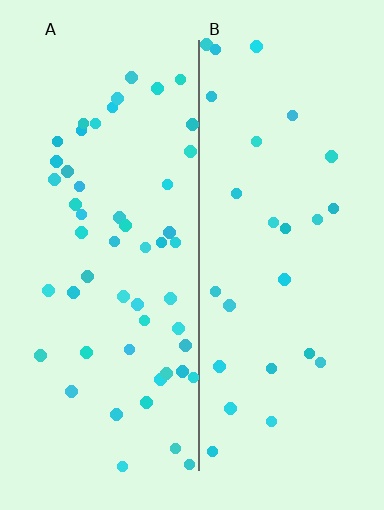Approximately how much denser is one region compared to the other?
Approximately 2.0× — region A over region B.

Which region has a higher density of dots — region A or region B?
A (the left).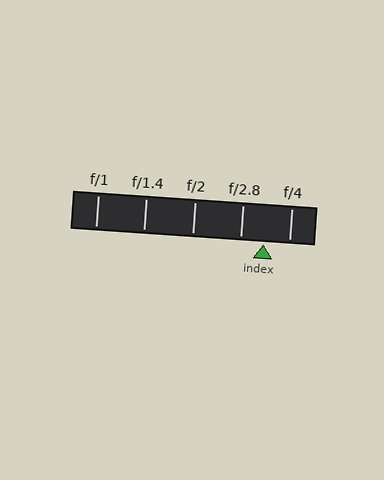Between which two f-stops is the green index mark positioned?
The index mark is between f/2.8 and f/4.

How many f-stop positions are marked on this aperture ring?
There are 5 f-stop positions marked.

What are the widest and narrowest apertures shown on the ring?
The widest aperture shown is f/1 and the narrowest is f/4.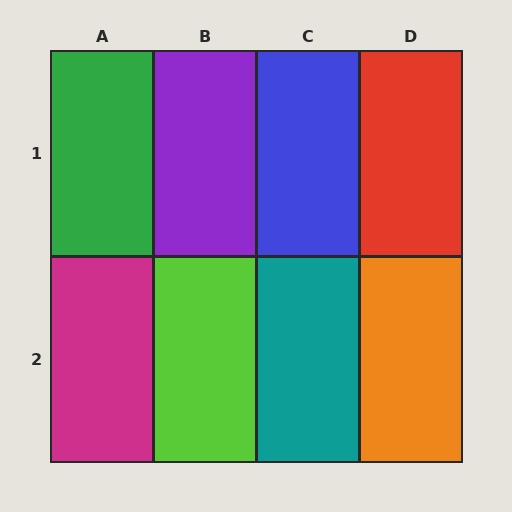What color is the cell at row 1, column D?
Red.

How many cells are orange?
1 cell is orange.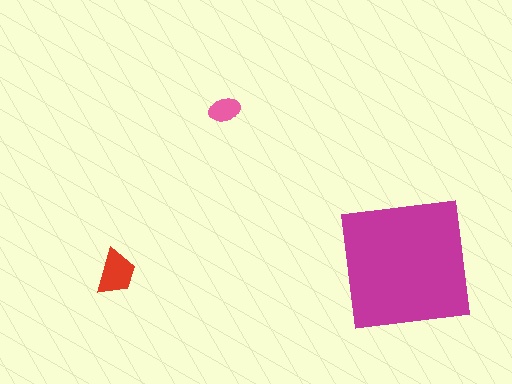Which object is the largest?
The magenta square.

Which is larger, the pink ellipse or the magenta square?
The magenta square.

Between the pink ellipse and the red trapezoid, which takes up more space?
The red trapezoid.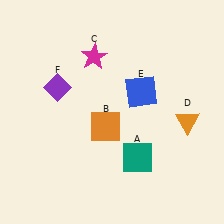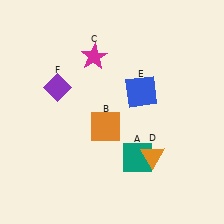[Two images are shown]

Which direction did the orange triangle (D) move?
The orange triangle (D) moved left.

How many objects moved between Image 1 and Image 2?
1 object moved between the two images.